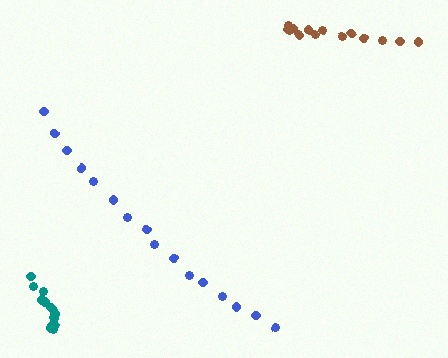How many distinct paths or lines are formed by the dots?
There are 3 distinct paths.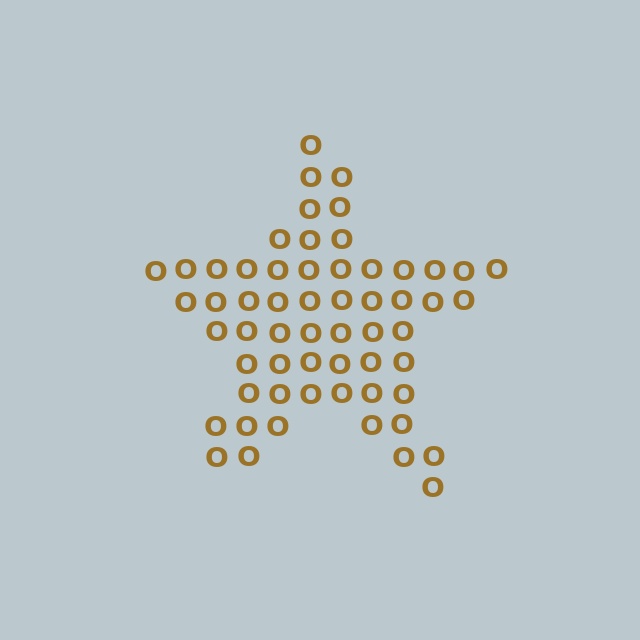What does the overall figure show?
The overall figure shows a star.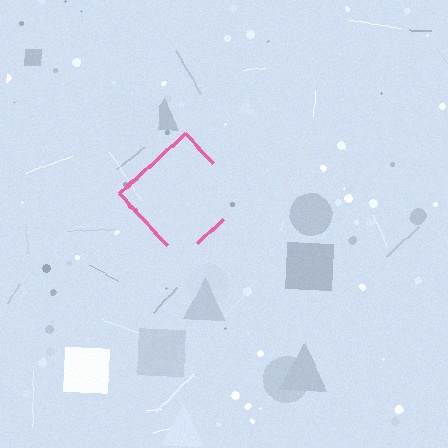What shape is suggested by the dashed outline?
The dashed outline suggests a diamond.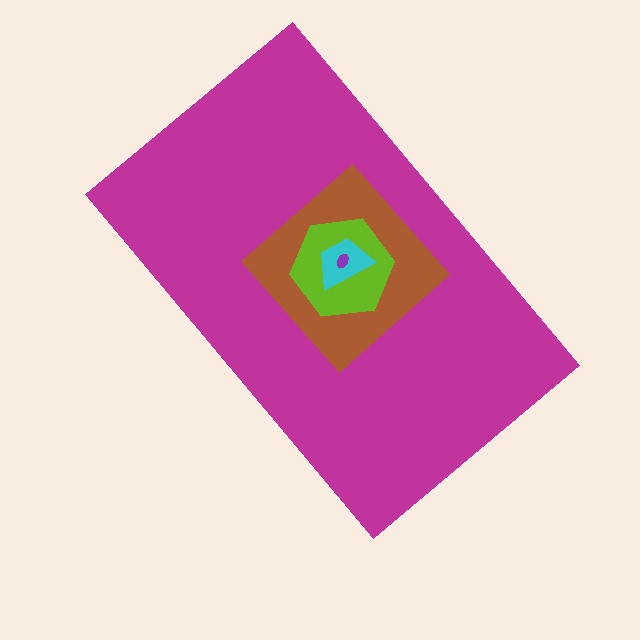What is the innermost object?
The purple ellipse.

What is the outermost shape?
The magenta rectangle.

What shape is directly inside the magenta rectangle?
The brown diamond.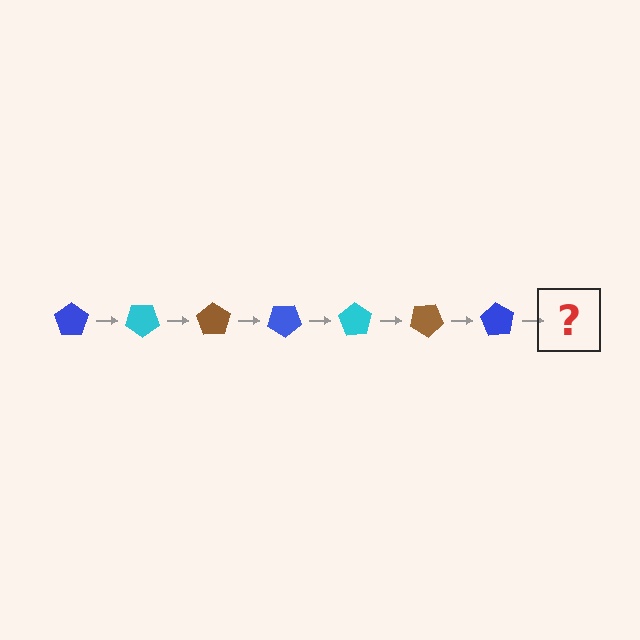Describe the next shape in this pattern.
It should be a cyan pentagon, rotated 245 degrees from the start.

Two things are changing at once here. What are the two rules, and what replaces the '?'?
The two rules are that it rotates 35 degrees each step and the color cycles through blue, cyan, and brown. The '?' should be a cyan pentagon, rotated 245 degrees from the start.